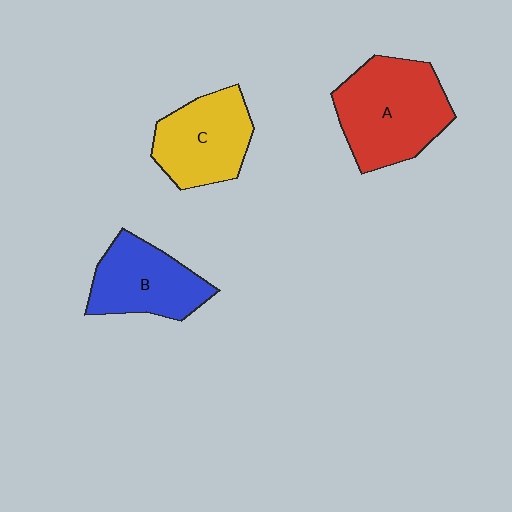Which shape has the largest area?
Shape A (red).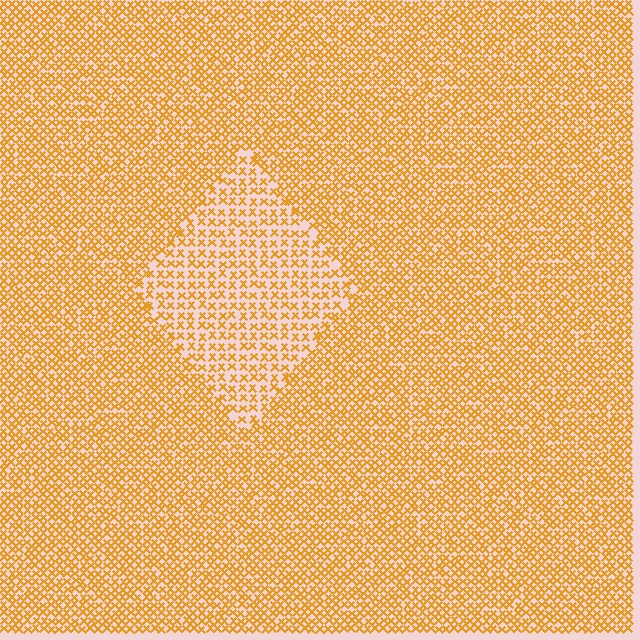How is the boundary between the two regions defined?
The boundary is defined by a change in element density (approximately 1.7x ratio). All elements are the same color, size, and shape.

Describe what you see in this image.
The image contains small orange elements arranged at two different densities. A diamond-shaped region is visible where the elements are less densely packed than the surrounding area.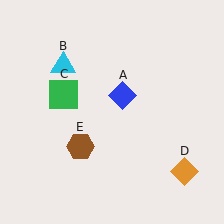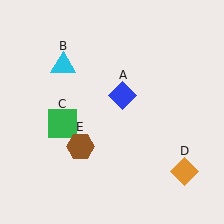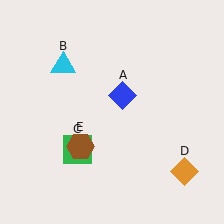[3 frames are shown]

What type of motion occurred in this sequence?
The green square (object C) rotated counterclockwise around the center of the scene.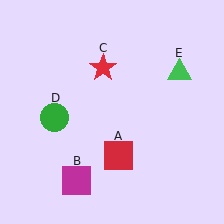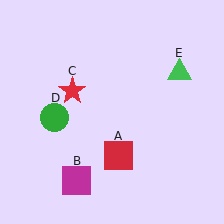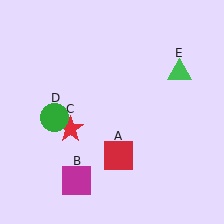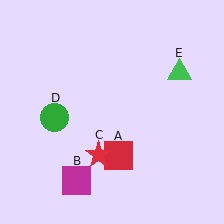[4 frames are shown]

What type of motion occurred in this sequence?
The red star (object C) rotated counterclockwise around the center of the scene.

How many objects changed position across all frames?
1 object changed position: red star (object C).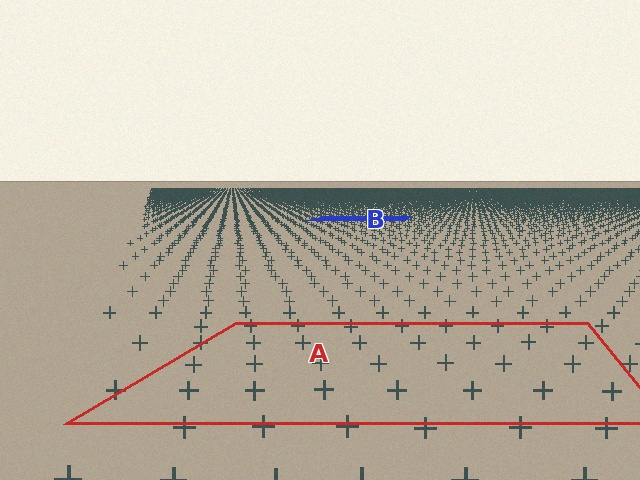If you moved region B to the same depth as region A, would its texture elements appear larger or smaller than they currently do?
They would appear larger. At a closer depth, the same texture elements are projected at a bigger on-screen size.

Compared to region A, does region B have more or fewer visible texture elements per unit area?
Region B has more texture elements per unit area — they are packed more densely because it is farther away.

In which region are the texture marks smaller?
The texture marks are smaller in region B, because it is farther away.